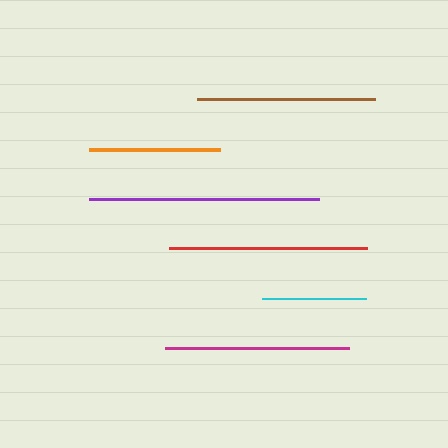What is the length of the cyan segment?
The cyan segment is approximately 104 pixels long.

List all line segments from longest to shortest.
From longest to shortest: purple, red, magenta, brown, orange, cyan.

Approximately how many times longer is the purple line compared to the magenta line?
The purple line is approximately 1.3 times the length of the magenta line.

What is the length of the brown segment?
The brown segment is approximately 178 pixels long.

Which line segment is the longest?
The purple line is the longest at approximately 230 pixels.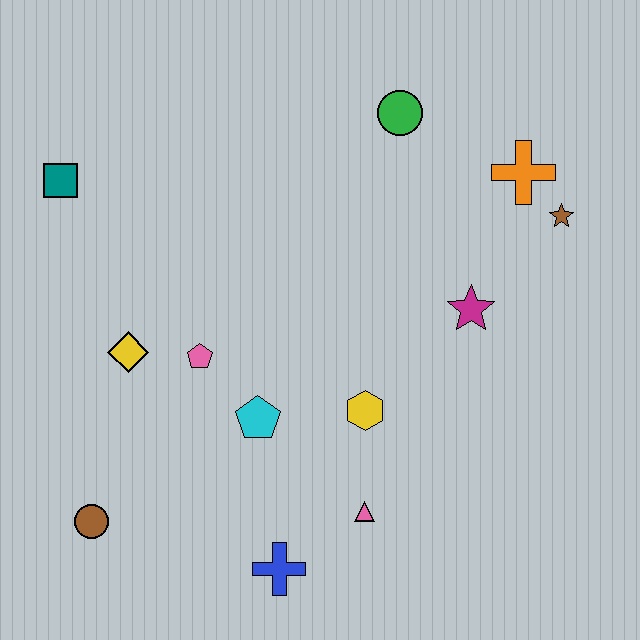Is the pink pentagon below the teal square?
Yes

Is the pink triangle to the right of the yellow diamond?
Yes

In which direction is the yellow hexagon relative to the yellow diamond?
The yellow hexagon is to the right of the yellow diamond.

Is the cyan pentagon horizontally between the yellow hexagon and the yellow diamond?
Yes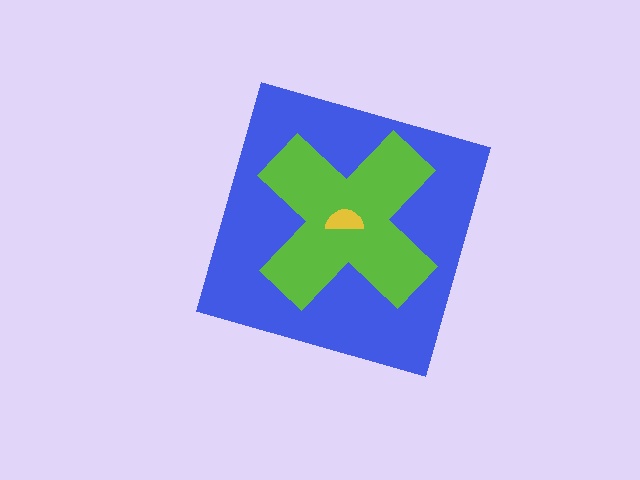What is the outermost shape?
The blue diamond.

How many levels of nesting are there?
3.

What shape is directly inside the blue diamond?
The lime cross.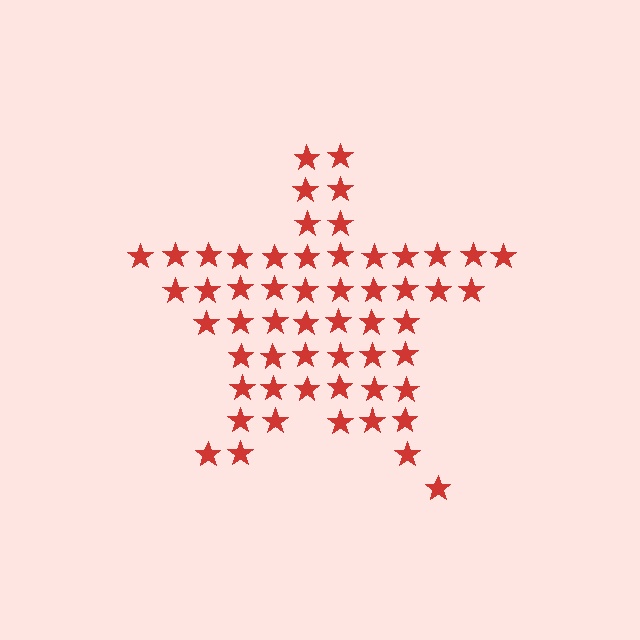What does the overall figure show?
The overall figure shows a star.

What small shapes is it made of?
It is made of small stars.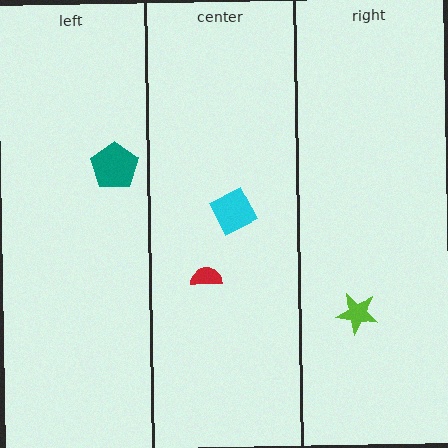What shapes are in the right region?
The lime star.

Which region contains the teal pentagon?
The left region.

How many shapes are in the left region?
1.